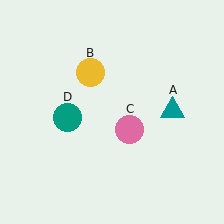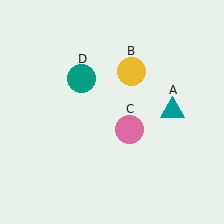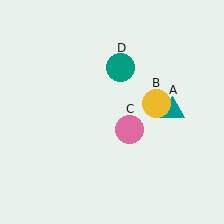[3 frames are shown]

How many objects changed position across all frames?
2 objects changed position: yellow circle (object B), teal circle (object D).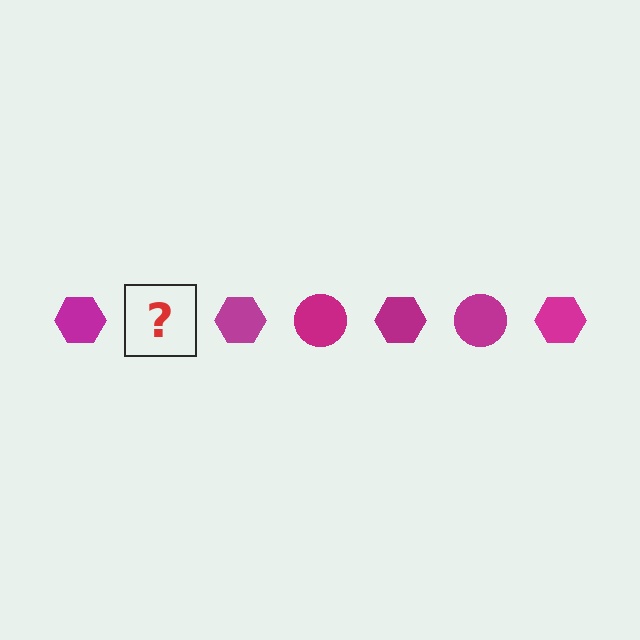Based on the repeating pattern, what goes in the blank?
The blank should be a magenta circle.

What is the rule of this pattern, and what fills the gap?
The rule is that the pattern cycles through hexagon, circle shapes in magenta. The gap should be filled with a magenta circle.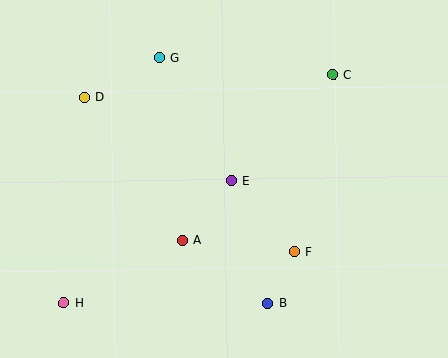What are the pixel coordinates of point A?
Point A is at (182, 240).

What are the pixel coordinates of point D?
Point D is at (84, 98).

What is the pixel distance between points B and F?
The distance between B and F is 58 pixels.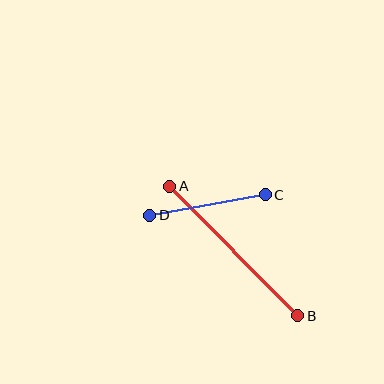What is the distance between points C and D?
The distance is approximately 117 pixels.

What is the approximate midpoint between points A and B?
The midpoint is at approximately (234, 251) pixels.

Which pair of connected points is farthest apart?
Points A and B are farthest apart.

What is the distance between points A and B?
The distance is approximately 182 pixels.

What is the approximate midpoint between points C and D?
The midpoint is at approximately (207, 205) pixels.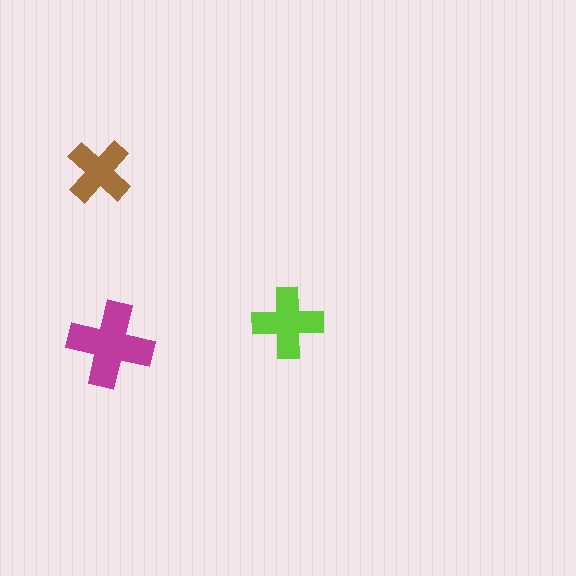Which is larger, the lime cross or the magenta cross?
The magenta one.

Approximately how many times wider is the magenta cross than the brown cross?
About 1.5 times wider.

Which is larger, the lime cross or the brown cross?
The lime one.